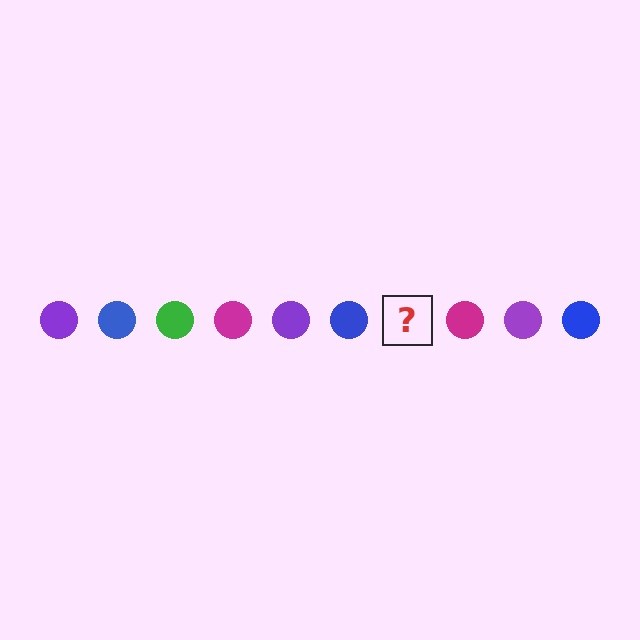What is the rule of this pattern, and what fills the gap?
The rule is that the pattern cycles through purple, blue, green, magenta circles. The gap should be filled with a green circle.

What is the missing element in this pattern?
The missing element is a green circle.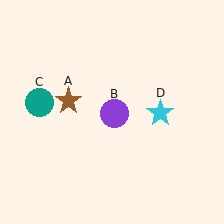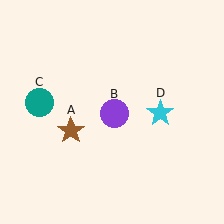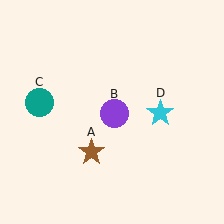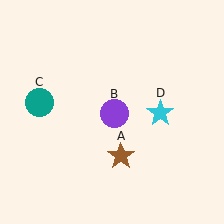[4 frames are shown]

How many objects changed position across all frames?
1 object changed position: brown star (object A).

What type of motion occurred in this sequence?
The brown star (object A) rotated counterclockwise around the center of the scene.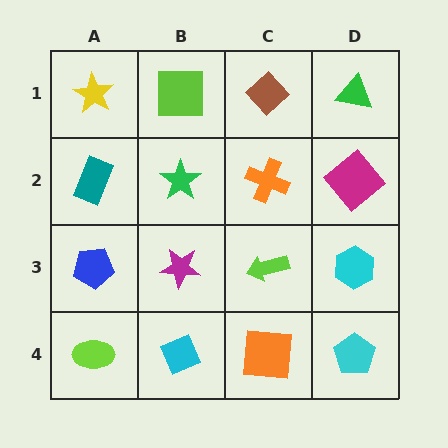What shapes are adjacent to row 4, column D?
A cyan hexagon (row 3, column D), an orange square (row 4, column C).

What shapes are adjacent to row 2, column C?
A brown diamond (row 1, column C), a lime arrow (row 3, column C), a green star (row 2, column B), a magenta diamond (row 2, column D).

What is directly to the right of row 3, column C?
A cyan hexagon.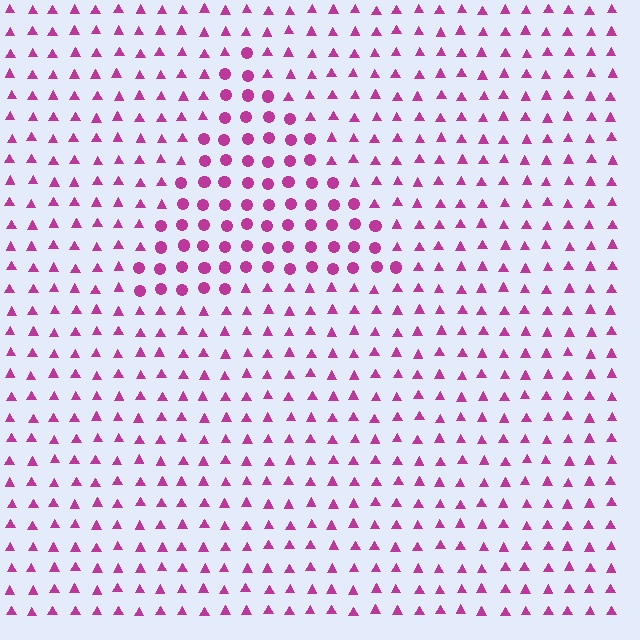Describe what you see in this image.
The image is filled with small magenta elements arranged in a uniform grid. A triangle-shaped region contains circles, while the surrounding area contains triangles. The boundary is defined purely by the change in element shape.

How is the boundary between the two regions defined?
The boundary is defined by a change in element shape: circles inside vs. triangles outside. All elements share the same color and spacing.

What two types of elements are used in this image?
The image uses circles inside the triangle region and triangles outside it.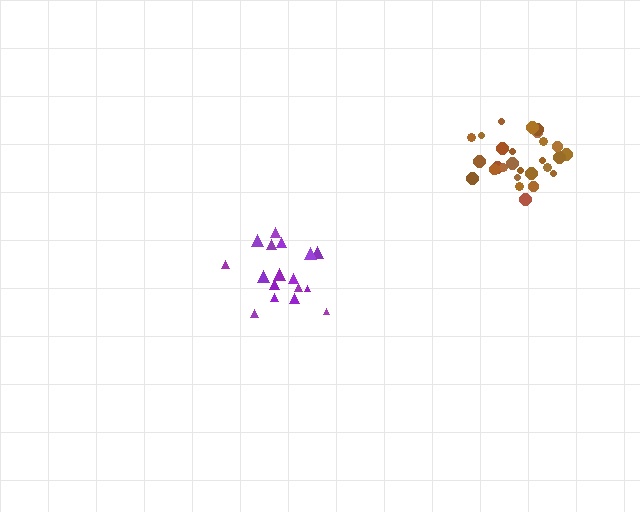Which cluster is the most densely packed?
Brown.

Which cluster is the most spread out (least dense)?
Purple.